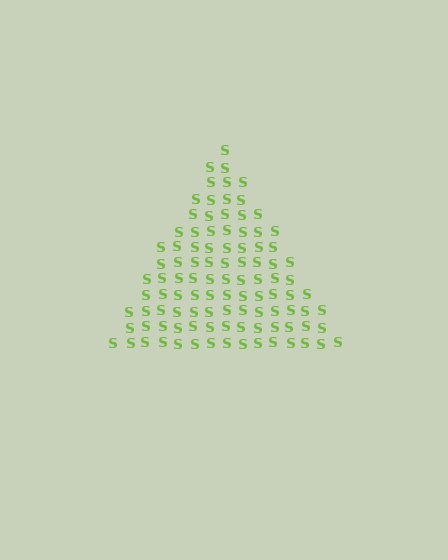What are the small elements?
The small elements are letter S's.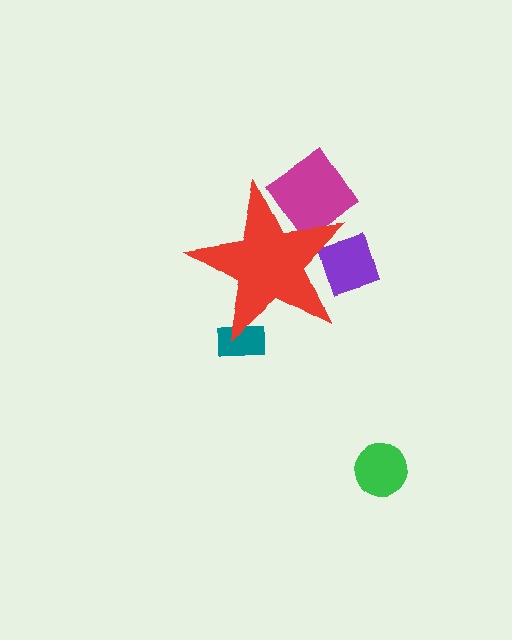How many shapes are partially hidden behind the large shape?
3 shapes are partially hidden.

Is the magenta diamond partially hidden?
Yes, the magenta diamond is partially hidden behind the red star.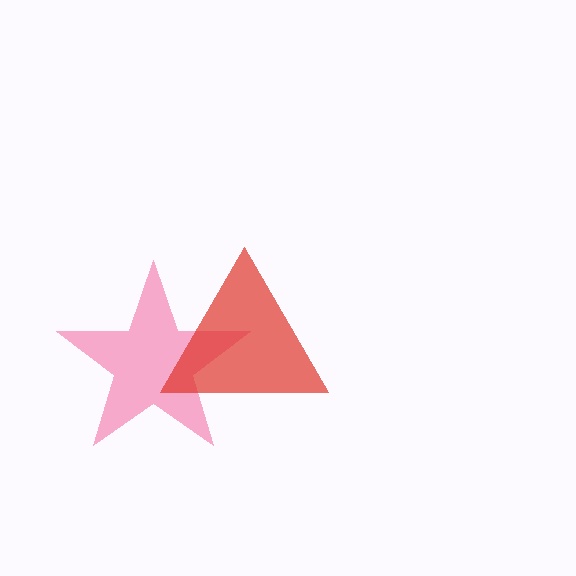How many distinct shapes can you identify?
There are 2 distinct shapes: a pink star, a red triangle.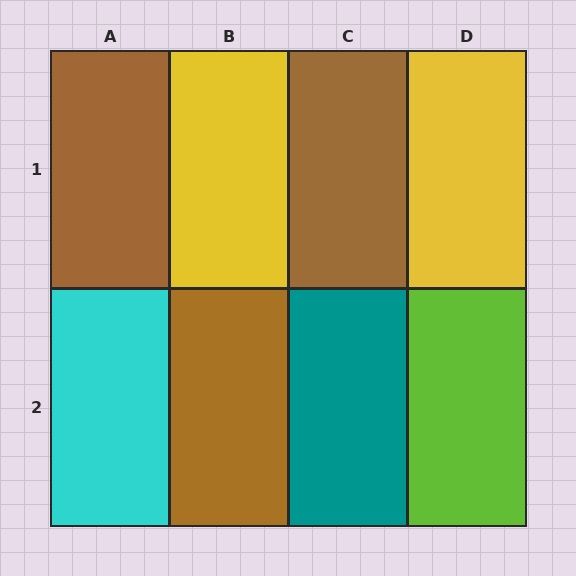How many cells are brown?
3 cells are brown.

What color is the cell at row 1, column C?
Brown.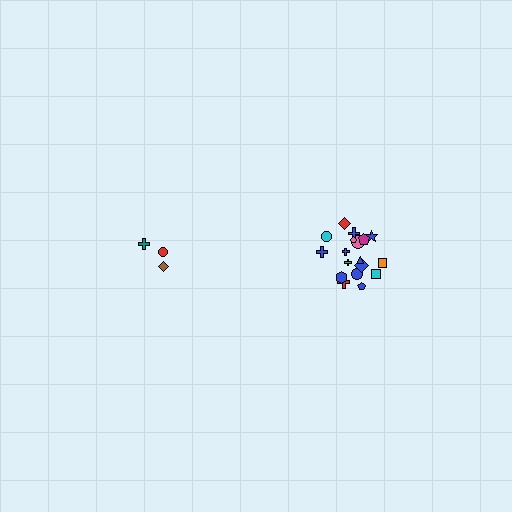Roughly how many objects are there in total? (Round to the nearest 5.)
Roughly 20 objects in total.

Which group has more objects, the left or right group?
The right group.